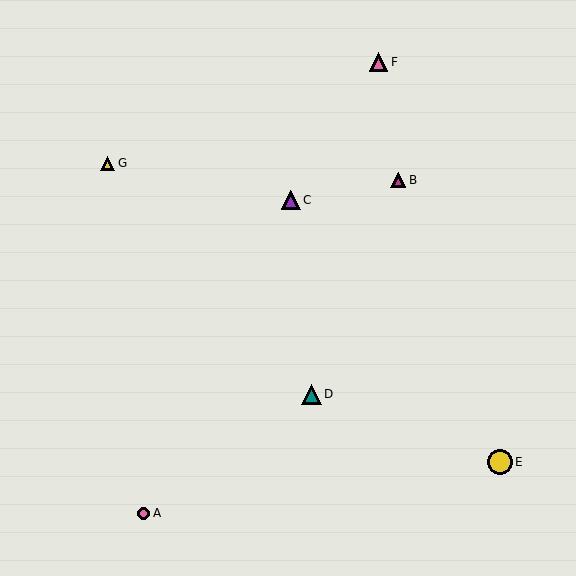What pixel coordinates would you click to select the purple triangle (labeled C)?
Click at (291, 200) to select the purple triangle C.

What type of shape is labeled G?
Shape G is a yellow triangle.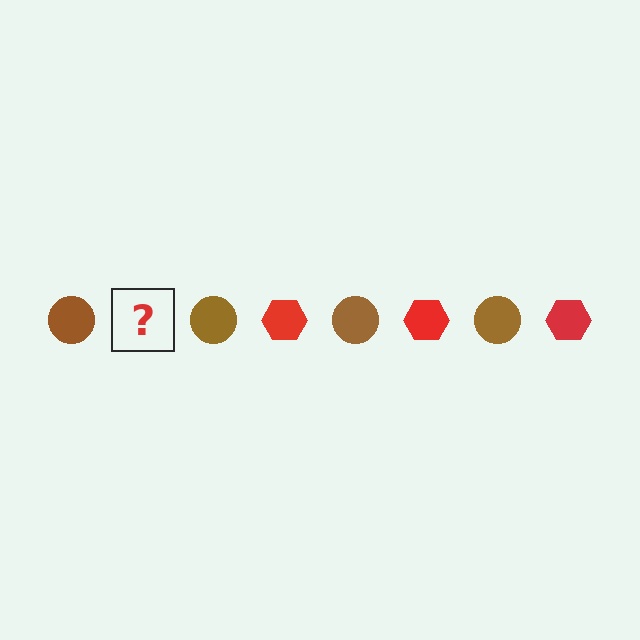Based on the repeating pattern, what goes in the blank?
The blank should be a red hexagon.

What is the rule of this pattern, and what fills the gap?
The rule is that the pattern alternates between brown circle and red hexagon. The gap should be filled with a red hexagon.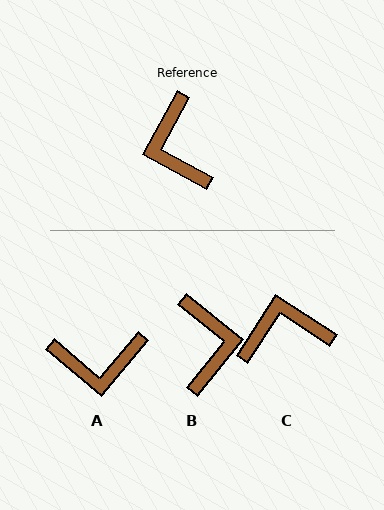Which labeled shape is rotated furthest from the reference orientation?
B, about 169 degrees away.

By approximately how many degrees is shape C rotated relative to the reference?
Approximately 95 degrees clockwise.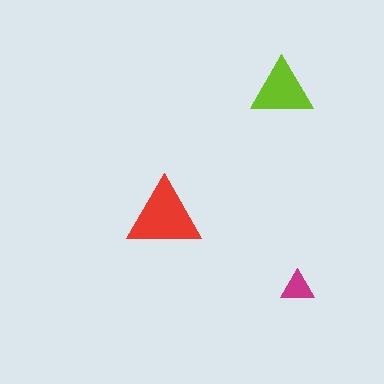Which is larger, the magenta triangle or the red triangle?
The red one.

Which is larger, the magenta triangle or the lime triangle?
The lime one.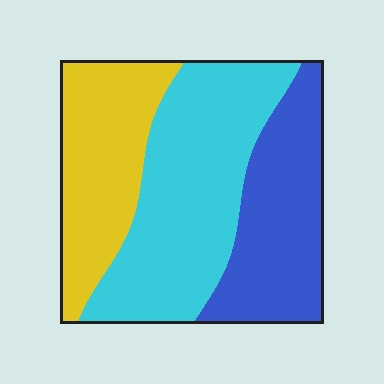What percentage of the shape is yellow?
Yellow takes up about one quarter (1/4) of the shape.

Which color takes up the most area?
Cyan, at roughly 45%.